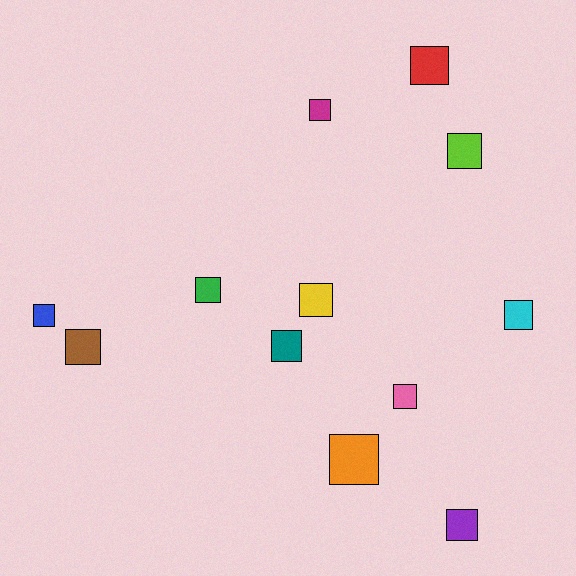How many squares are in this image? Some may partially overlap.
There are 12 squares.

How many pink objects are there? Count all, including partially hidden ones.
There is 1 pink object.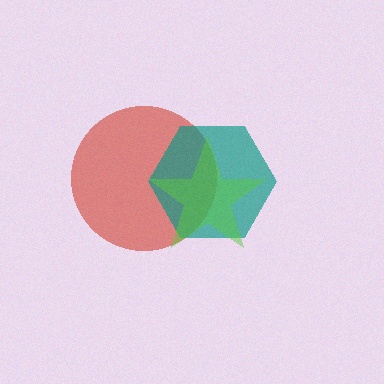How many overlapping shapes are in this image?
There are 3 overlapping shapes in the image.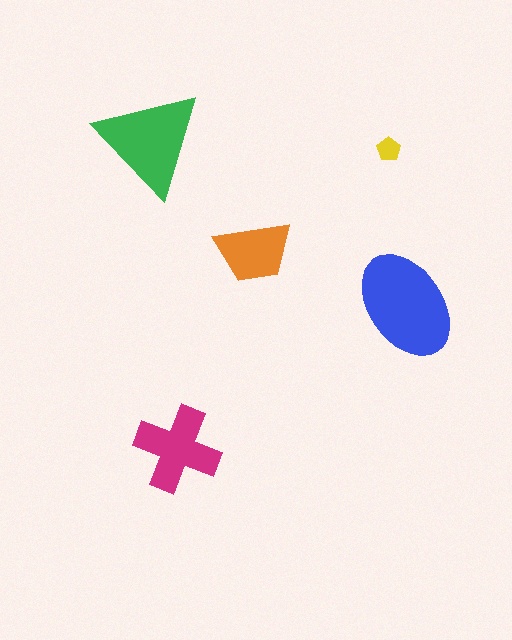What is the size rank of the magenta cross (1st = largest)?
3rd.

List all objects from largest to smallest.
The blue ellipse, the green triangle, the magenta cross, the orange trapezoid, the yellow pentagon.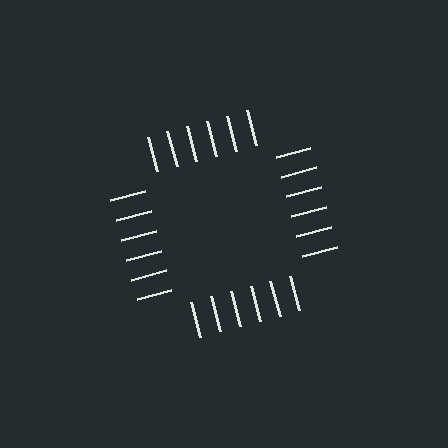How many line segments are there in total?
24 — 6 along each of the 4 edges.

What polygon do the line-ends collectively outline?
An illusory square — the line segments terminate on its edges but no continuous stroke is drawn.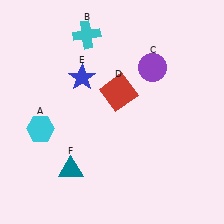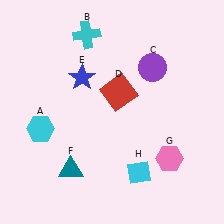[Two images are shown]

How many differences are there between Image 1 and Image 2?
There are 2 differences between the two images.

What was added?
A pink hexagon (G), a cyan diamond (H) were added in Image 2.